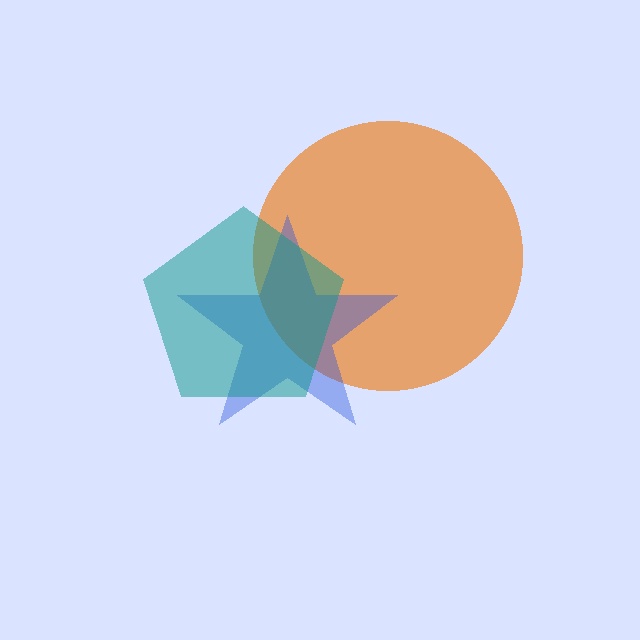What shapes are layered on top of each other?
The layered shapes are: an orange circle, a blue star, a teal pentagon.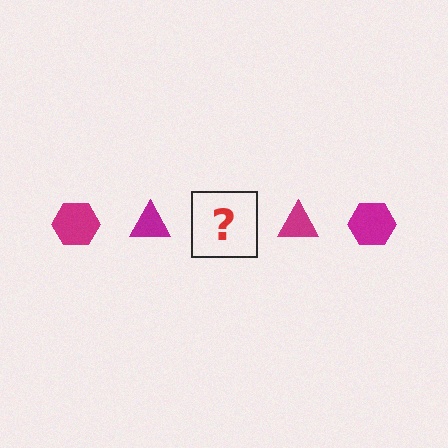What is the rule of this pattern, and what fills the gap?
The rule is that the pattern cycles through hexagon, triangle shapes in magenta. The gap should be filled with a magenta hexagon.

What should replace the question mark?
The question mark should be replaced with a magenta hexagon.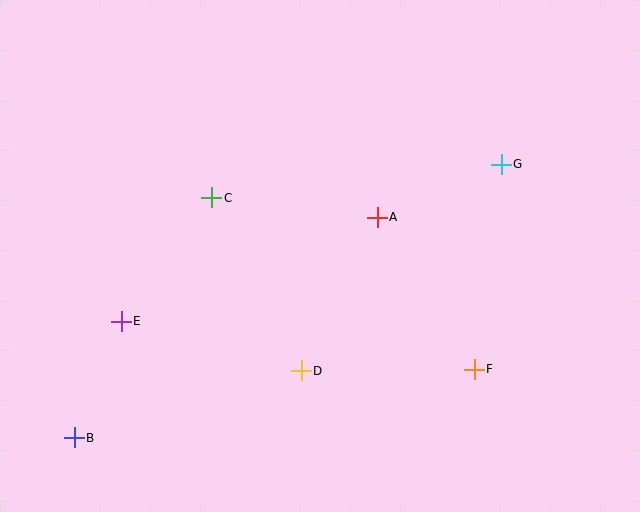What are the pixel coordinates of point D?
Point D is at (301, 371).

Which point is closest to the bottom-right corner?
Point F is closest to the bottom-right corner.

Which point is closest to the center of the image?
Point A at (377, 217) is closest to the center.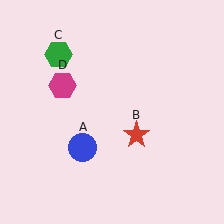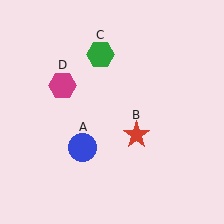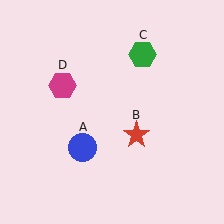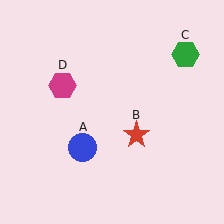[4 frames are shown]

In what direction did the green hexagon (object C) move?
The green hexagon (object C) moved right.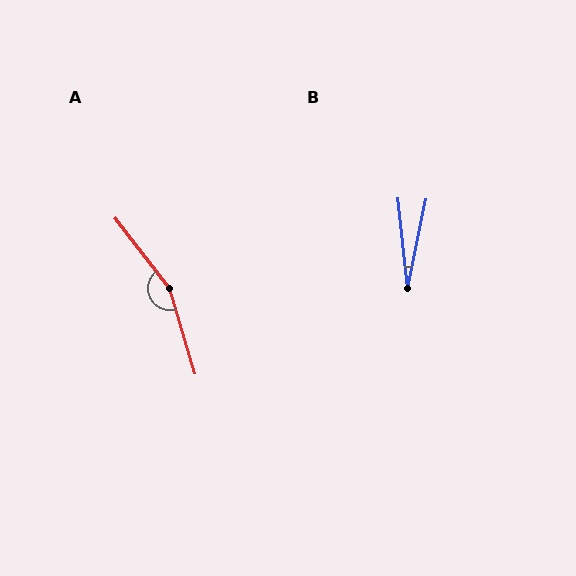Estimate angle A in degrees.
Approximately 159 degrees.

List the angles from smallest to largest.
B (18°), A (159°).